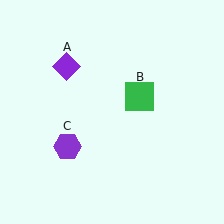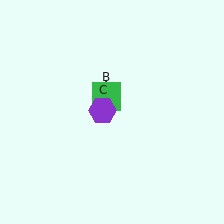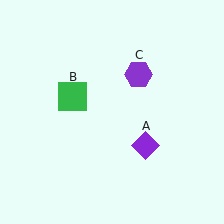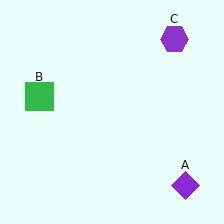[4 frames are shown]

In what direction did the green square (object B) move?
The green square (object B) moved left.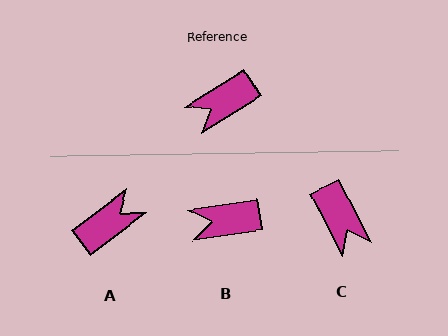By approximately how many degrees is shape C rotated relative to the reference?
Approximately 85 degrees counter-clockwise.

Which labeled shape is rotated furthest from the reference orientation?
A, about 175 degrees away.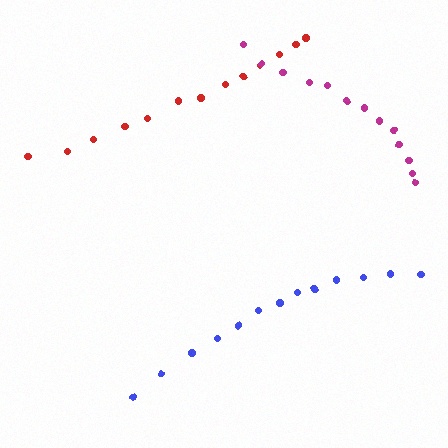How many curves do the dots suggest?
There are 3 distinct paths.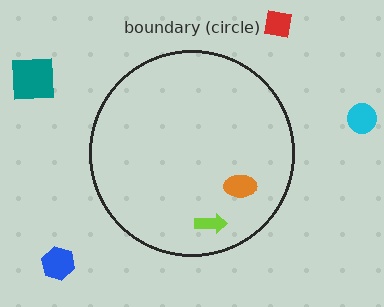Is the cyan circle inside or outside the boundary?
Outside.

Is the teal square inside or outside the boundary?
Outside.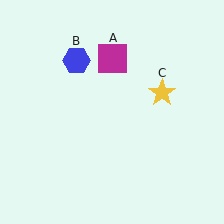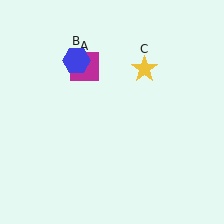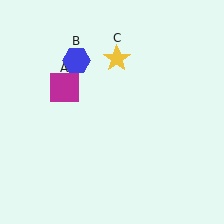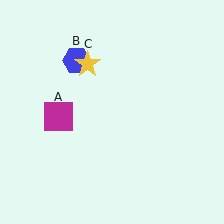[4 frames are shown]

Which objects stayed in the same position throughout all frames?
Blue hexagon (object B) remained stationary.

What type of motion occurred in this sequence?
The magenta square (object A), yellow star (object C) rotated counterclockwise around the center of the scene.